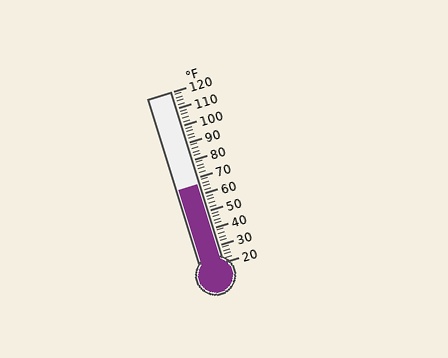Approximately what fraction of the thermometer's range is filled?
The thermometer is filled to approximately 45% of its range.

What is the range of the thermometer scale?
The thermometer scale ranges from 20°F to 120°F.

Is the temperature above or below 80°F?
The temperature is below 80°F.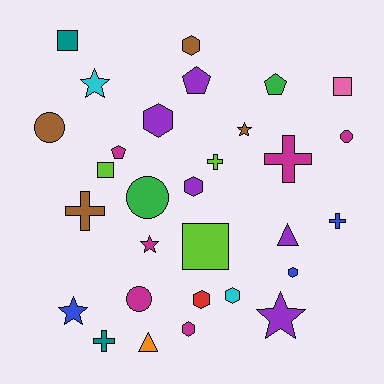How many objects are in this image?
There are 30 objects.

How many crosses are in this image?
There are 5 crosses.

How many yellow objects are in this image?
There are no yellow objects.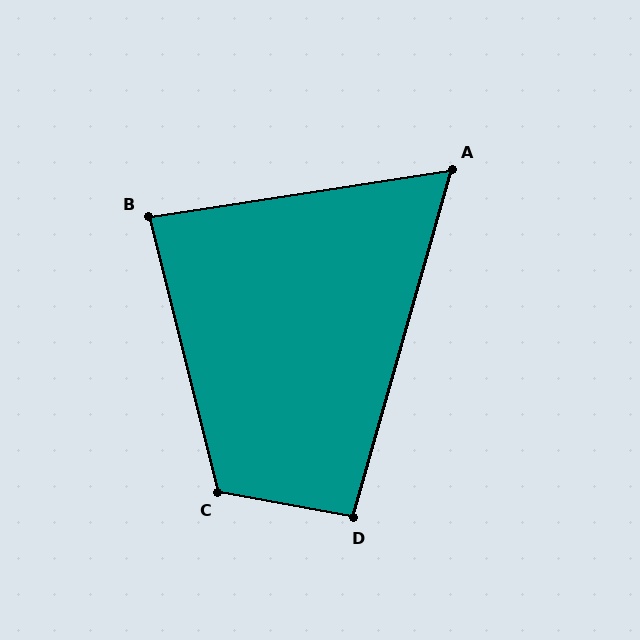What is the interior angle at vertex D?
Approximately 95 degrees (obtuse).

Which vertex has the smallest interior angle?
A, at approximately 65 degrees.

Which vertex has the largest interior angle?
C, at approximately 115 degrees.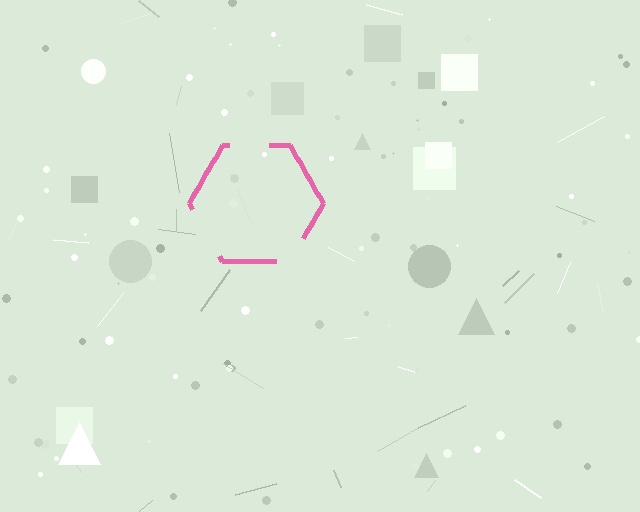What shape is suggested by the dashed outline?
The dashed outline suggests a hexagon.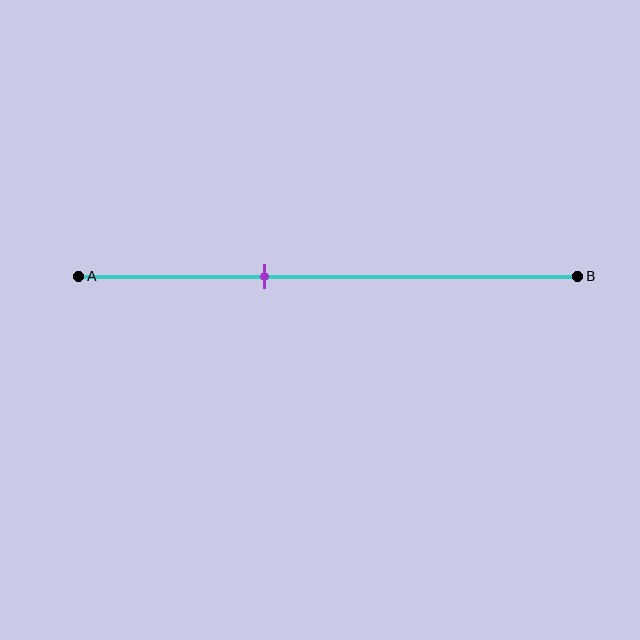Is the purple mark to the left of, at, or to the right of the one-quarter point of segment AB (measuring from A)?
The purple mark is to the right of the one-quarter point of segment AB.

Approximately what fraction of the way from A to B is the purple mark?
The purple mark is approximately 35% of the way from A to B.